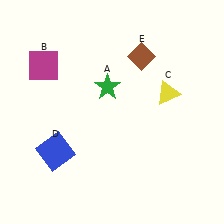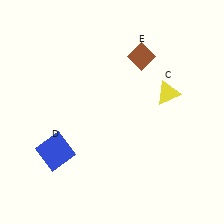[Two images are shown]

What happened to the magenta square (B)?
The magenta square (B) was removed in Image 2. It was in the top-left area of Image 1.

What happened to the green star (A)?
The green star (A) was removed in Image 2. It was in the top-left area of Image 1.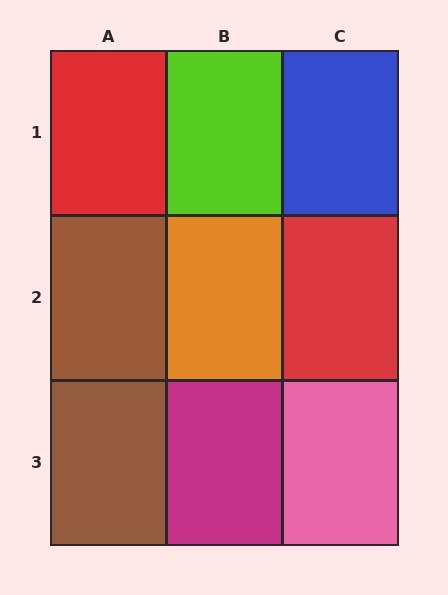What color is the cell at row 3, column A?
Brown.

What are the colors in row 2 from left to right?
Brown, orange, red.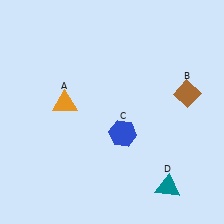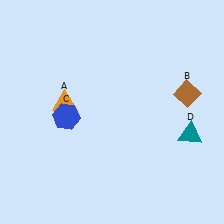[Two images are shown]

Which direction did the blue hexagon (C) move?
The blue hexagon (C) moved left.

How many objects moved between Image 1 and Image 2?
2 objects moved between the two images.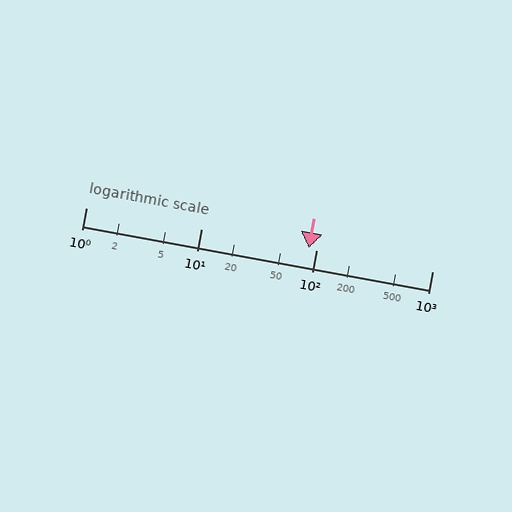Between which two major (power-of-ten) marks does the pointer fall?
The pointer is between 10 and 100.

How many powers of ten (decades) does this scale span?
The scale spans 3 decades, from 1 to 1000.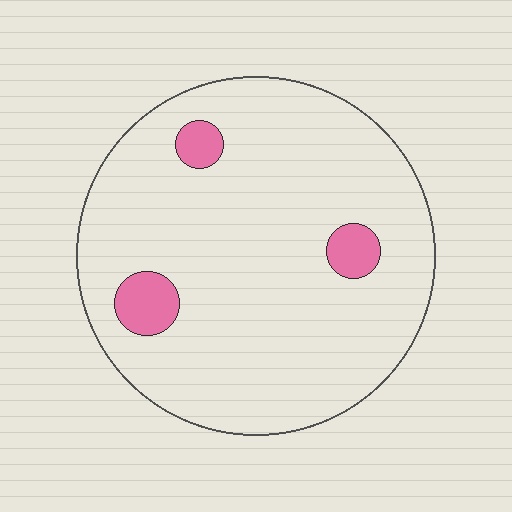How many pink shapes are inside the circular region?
3.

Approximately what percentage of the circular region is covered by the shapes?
Approximately 10%.